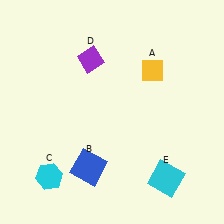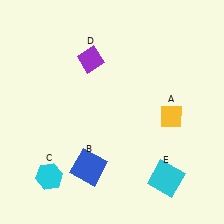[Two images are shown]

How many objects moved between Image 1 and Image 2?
1 object moved between the two images.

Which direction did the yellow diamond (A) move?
The yellow diamond (A) moved down.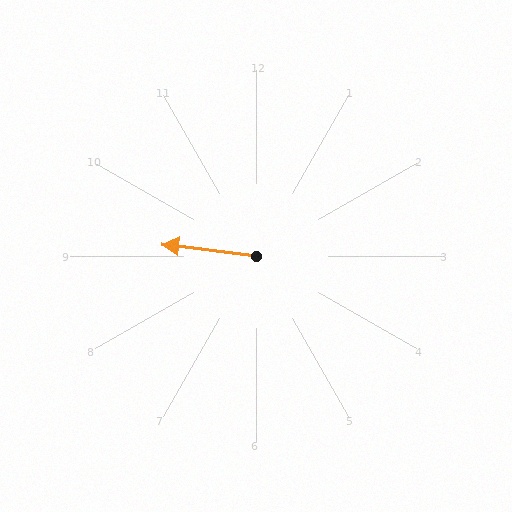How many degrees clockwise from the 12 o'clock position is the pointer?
Approximately 277 degrees.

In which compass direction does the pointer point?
West.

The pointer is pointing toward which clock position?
Roughly 9 o'clock.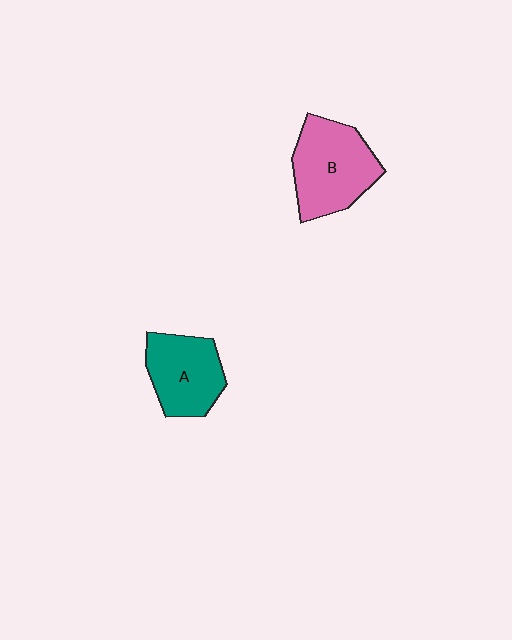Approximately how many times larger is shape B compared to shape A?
Approximately 1.2 times.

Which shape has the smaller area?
Shape A (teal).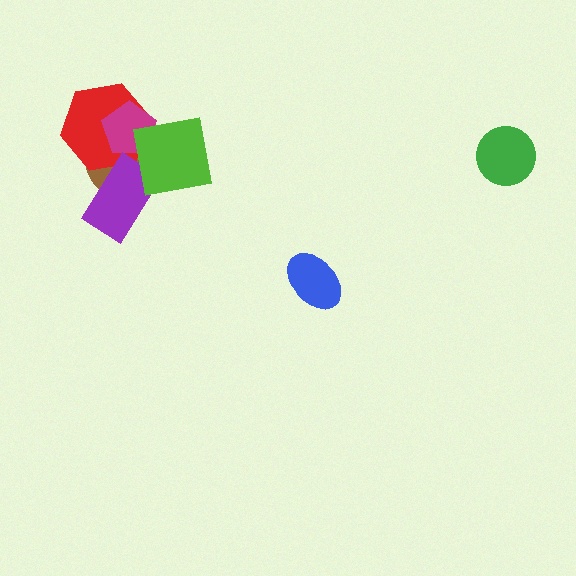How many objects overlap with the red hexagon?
4 objects overlap with the red hexagon.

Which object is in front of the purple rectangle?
The lime square is in front of the purple rectangle.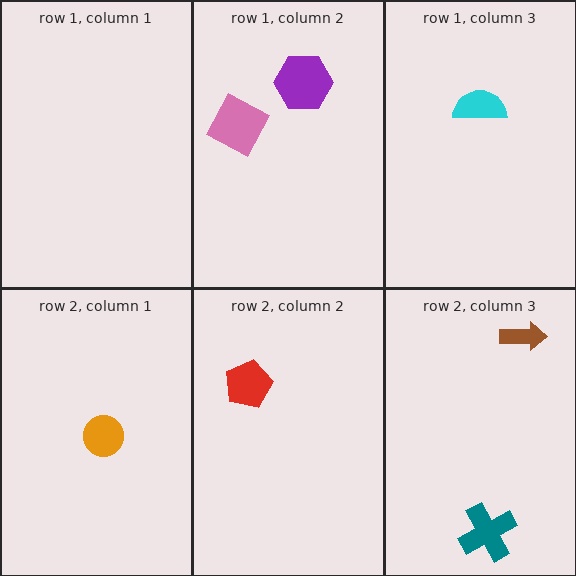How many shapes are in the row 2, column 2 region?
1.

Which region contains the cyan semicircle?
The row 1, column 3 region.